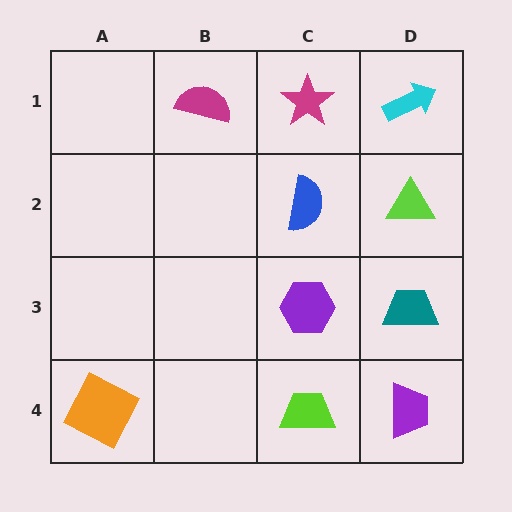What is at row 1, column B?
A magenta semicircle.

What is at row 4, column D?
A purple trapezoid.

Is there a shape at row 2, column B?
No, that cell is empty.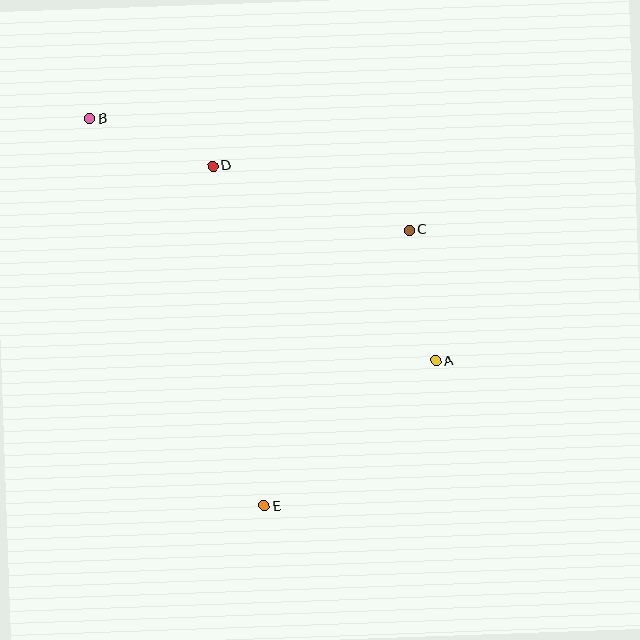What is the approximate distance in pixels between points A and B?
The distance between A and B is approximately 422 pixels.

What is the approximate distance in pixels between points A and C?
The distance between A and C is approximately 133 pixels.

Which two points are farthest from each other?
Points B and E are farthest from each other.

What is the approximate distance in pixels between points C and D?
The distance between C and D is approximately 207 pixels.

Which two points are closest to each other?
Points B and D are closest to each other.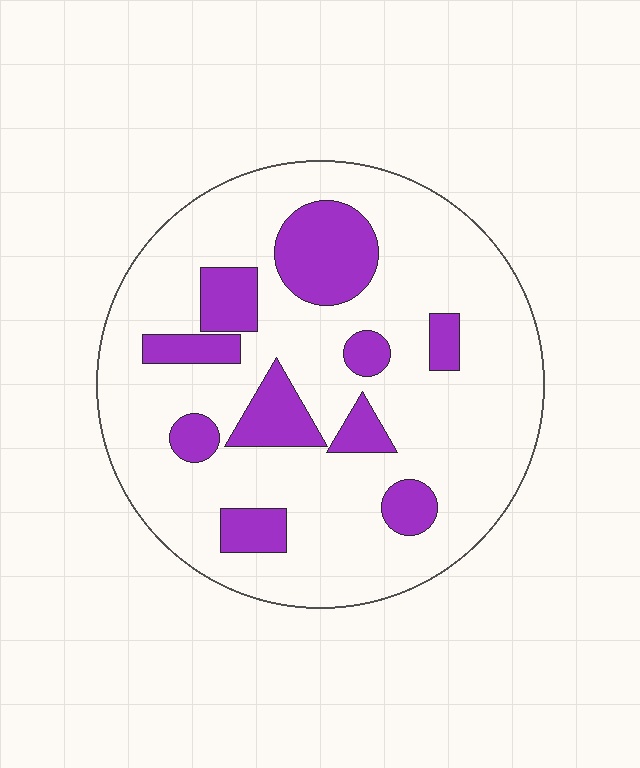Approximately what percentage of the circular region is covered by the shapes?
Approximately 20%.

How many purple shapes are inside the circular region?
10.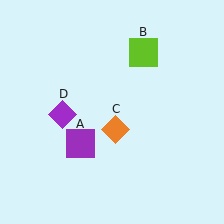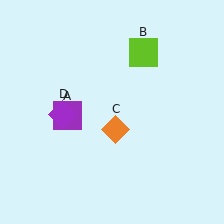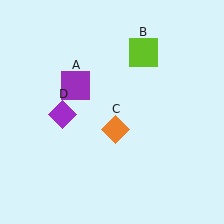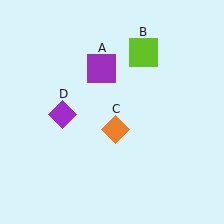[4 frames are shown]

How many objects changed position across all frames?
1 object changed position: purple square (object A).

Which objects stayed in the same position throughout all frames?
Lime square (object B) and orange diamond (object C) and purple diamond (object D) remained stationary.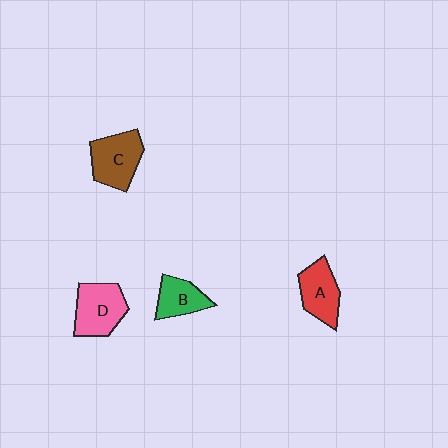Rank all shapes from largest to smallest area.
From largest to smallest: D (pink), C (brown), A (red), B (green).